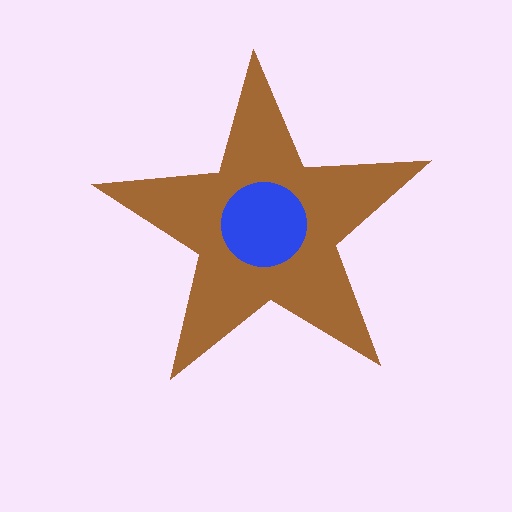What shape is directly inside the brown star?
The blue circle.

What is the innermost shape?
The blue circle.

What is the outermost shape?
The brown star.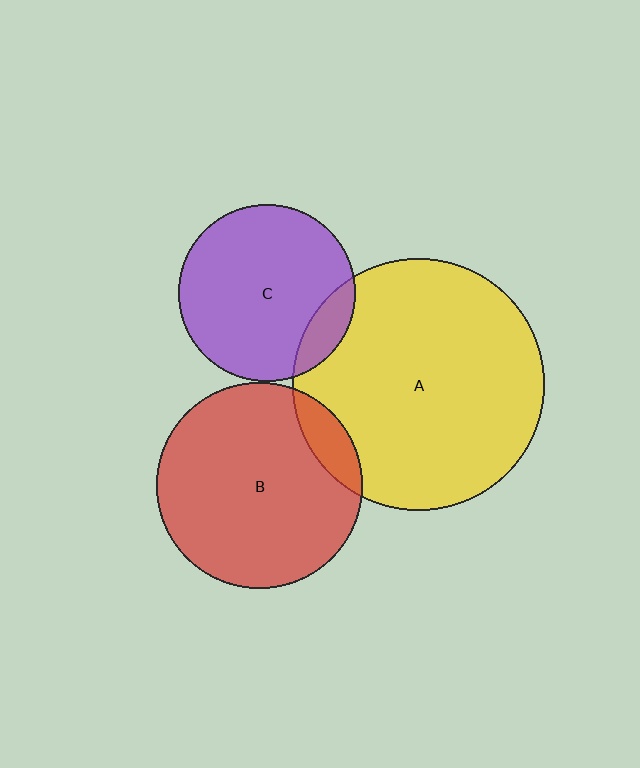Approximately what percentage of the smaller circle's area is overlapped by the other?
Approximately 10%.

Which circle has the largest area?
Circle A (yellow).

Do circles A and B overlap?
Yes.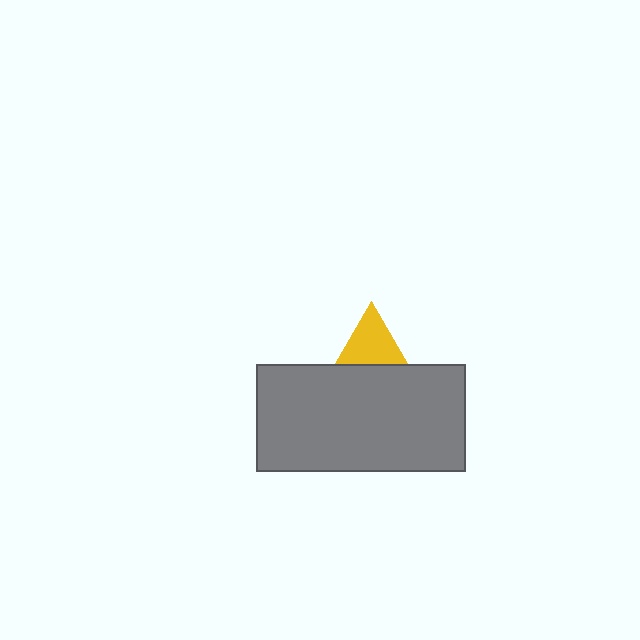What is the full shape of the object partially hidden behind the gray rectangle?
The partially hidden object is a yellow triangle.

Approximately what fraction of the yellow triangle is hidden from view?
Roughly 58% of the yellow triangle is hidden behind the gray rectangle.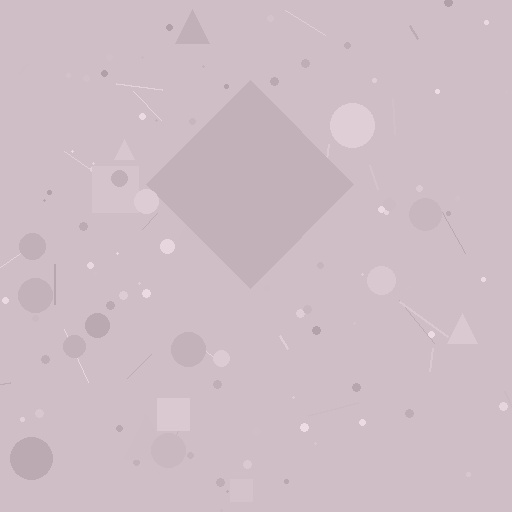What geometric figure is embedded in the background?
A diamond is embedded in the background.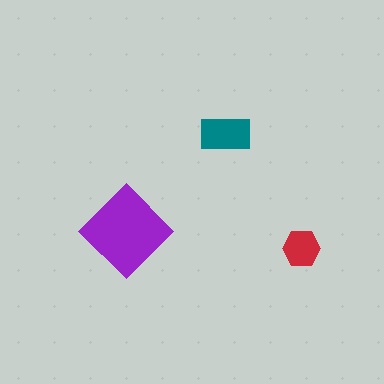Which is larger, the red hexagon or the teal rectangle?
The teal rectangle.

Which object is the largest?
The purple diamond.